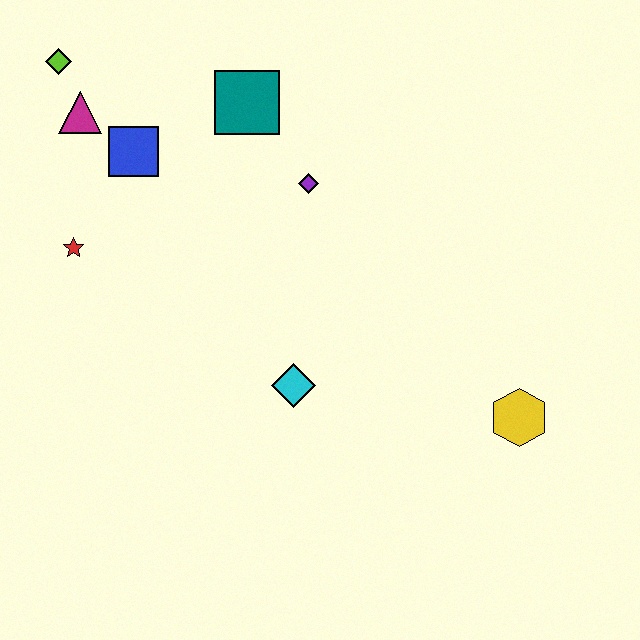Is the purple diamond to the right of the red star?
Yes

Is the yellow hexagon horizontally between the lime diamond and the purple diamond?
No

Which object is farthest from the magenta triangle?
The yellow hexagon is farthest from the magenta triangle.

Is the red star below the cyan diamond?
No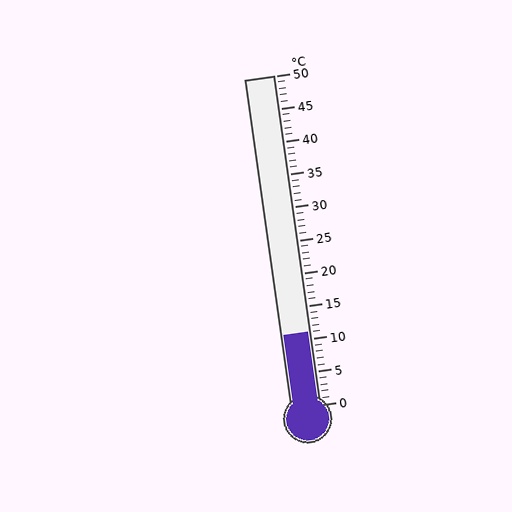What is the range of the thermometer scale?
The thermometer scale ranges from 0°C to 50°C.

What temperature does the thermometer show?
The thermometer shows approximately 11°C.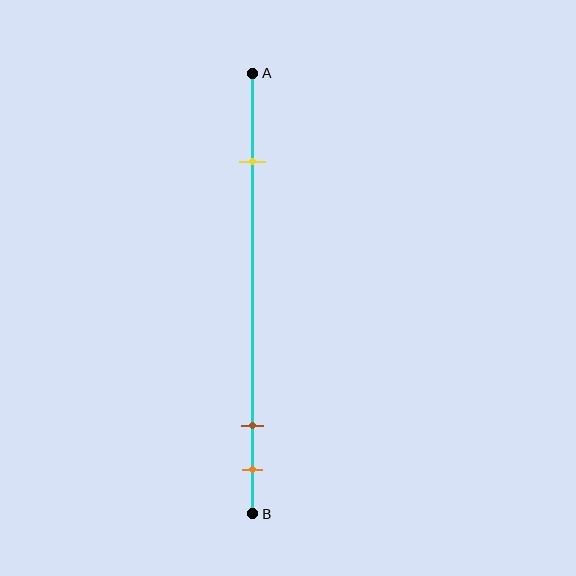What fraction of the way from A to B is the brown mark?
The brown mark is approximately 80% (0.8) of the way from A to B.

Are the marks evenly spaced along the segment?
No, the marks are not evenly spaced.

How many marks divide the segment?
There are 3 marks dividing the segment.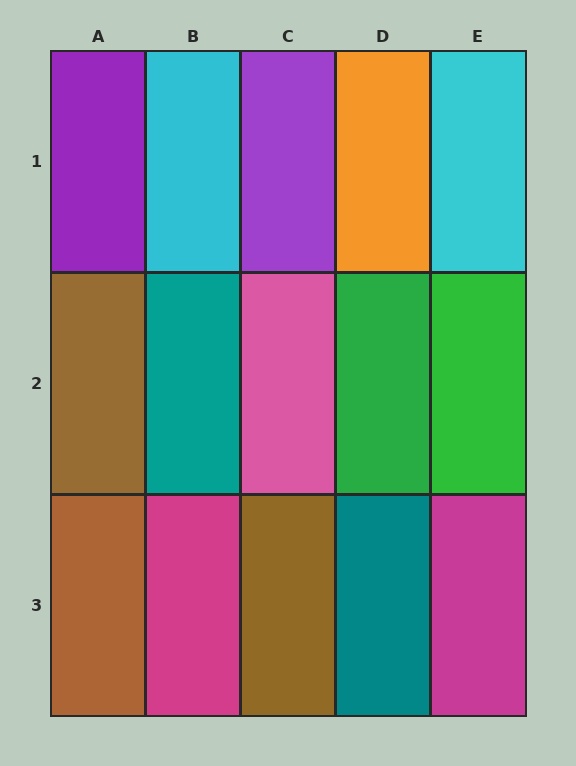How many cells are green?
2 cells are green.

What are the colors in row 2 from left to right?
Brown, teal, pink, green, green.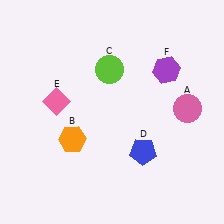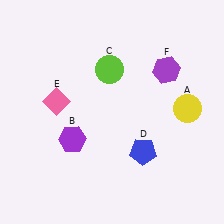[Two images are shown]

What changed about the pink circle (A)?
In Image 1, A is pink. In Image 2, it changed to yellow.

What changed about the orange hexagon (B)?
In Image 1, B is orange. In Image 2, it changed to purple.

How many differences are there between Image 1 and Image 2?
There are 2 differences between the two images.